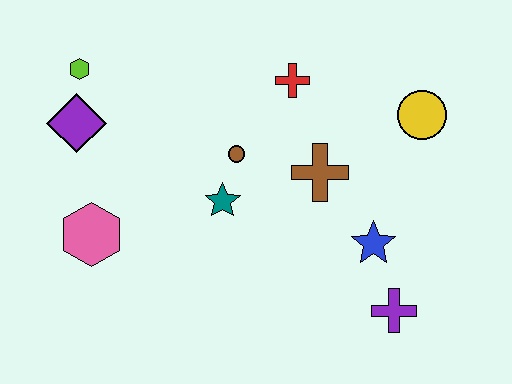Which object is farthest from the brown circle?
The purple cross is farthest from the brown circle.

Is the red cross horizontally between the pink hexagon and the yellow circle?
Yes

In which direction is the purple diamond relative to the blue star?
The purple diamond is to the left of the blue star.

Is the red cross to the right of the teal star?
Yes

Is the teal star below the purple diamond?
Yes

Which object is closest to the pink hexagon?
The purple diamond is closest to the pink hexagon.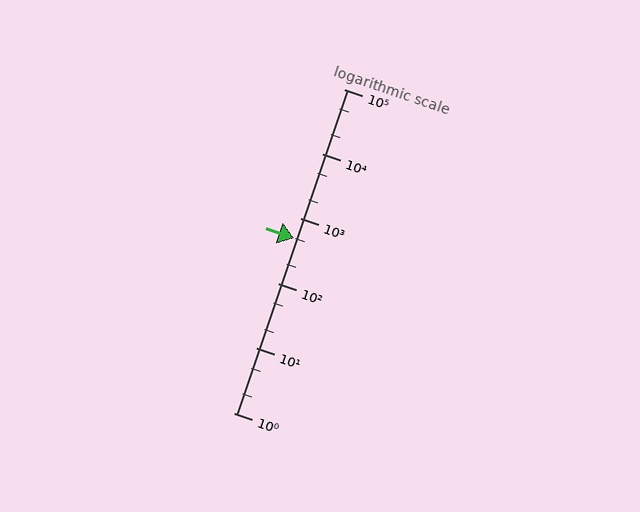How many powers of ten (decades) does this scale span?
The scale spans 5 decades, from 1 to 100000.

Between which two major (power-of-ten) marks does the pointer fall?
The pointer is between 100 and 1000.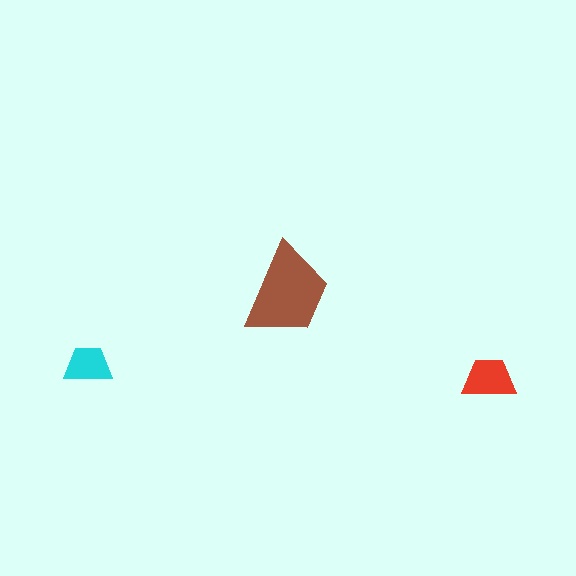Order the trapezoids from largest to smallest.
the brown one, the red one, the cyan one.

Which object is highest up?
The brown trapezoid is topmost.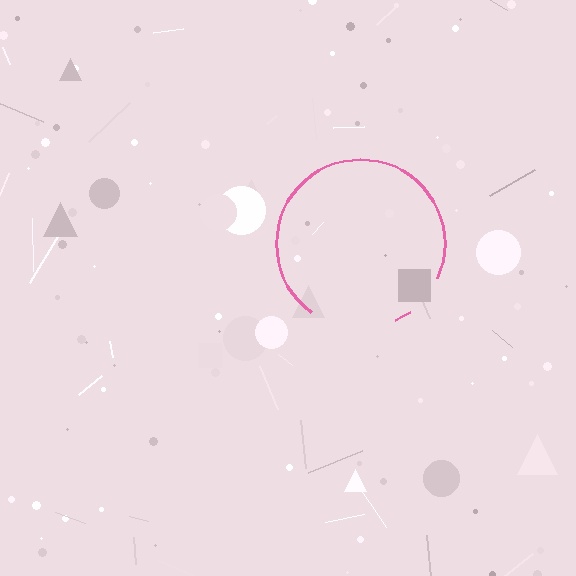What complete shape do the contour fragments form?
The contour fragments form a circle.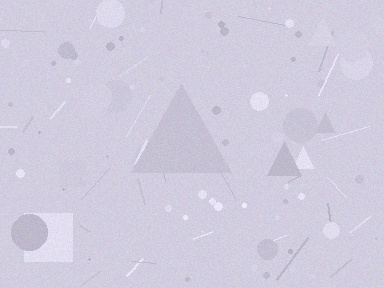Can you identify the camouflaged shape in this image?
The camouflaged shape is a triangle.